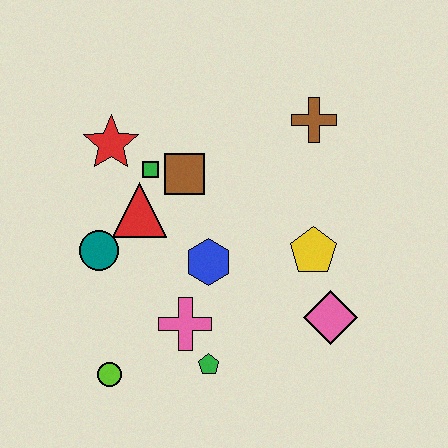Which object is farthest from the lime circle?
The brown cross is farthest from the lime circle.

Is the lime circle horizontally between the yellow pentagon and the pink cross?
No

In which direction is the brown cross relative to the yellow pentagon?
The brown cross is above the yellow pentagon.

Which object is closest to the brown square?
The green square is closest to the brown square.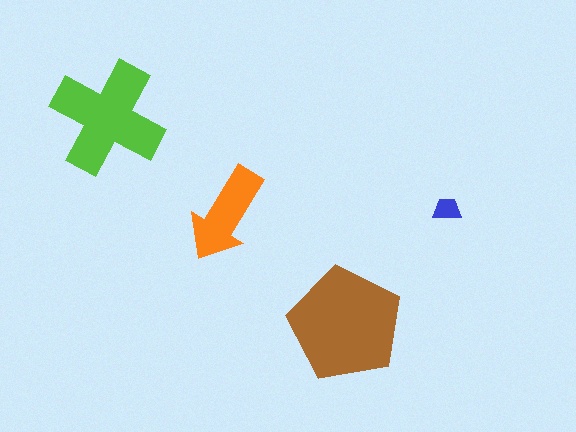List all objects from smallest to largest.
The blue trapezoid, the orange arrow, the lime cross, the brown pentagon.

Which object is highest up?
The lime cross is topmost.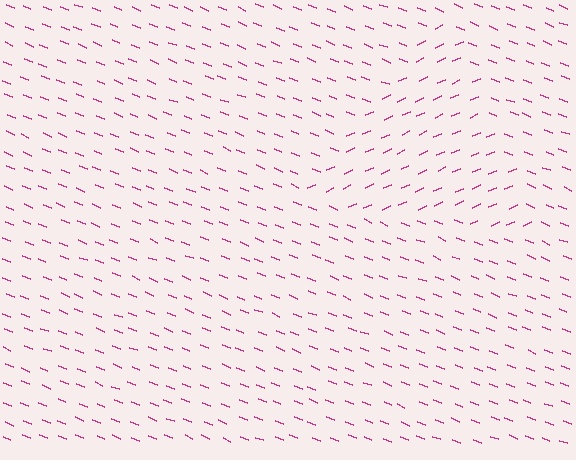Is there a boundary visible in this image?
Yes, there is a texture boundary formed by a change in line orientation.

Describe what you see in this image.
The image is filled with small magenta line segments. A triangle region in the image has lines oriented differently from the surrounding lines, creating a visible texture boundary.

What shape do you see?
I see a triangle.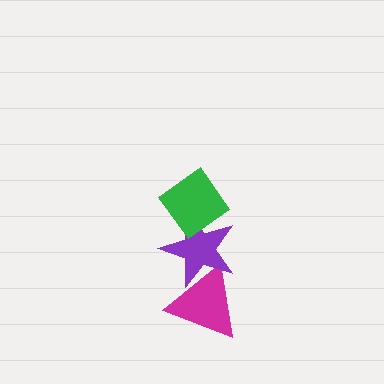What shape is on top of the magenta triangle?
The purple star is on top of the magenta triangle.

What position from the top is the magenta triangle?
The magenta triangle is 3rd from the top.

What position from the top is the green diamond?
The green diamond is 1st from the top.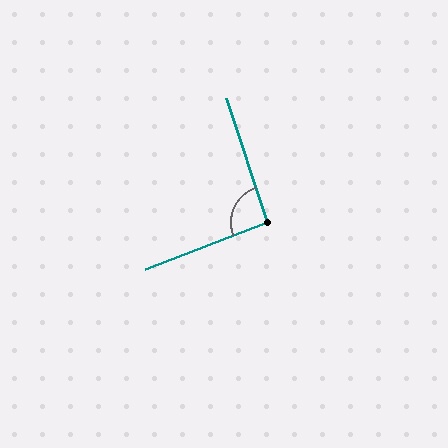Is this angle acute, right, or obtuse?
It is approximately a right angle.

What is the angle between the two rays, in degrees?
Approximately 93 degrees.